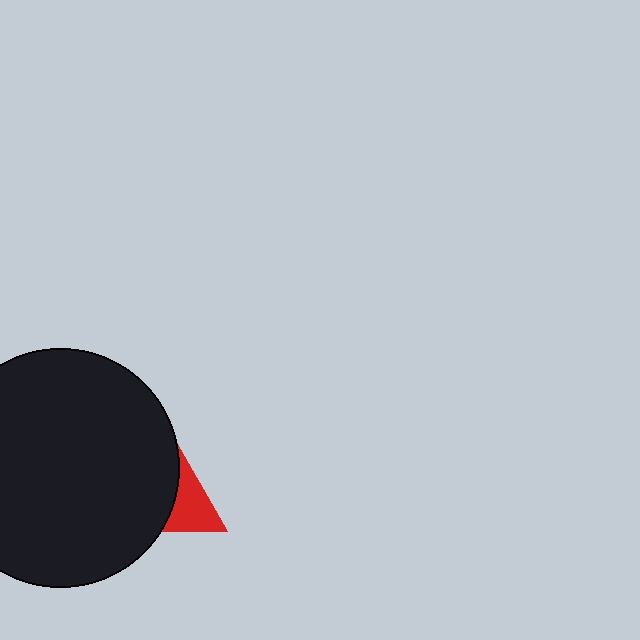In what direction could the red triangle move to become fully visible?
The red triangle could move right. That would shift it out from behind the black circle entirely.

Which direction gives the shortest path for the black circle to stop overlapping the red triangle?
Moving left gives the shortest separation.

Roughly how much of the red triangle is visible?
A small part of it is visible (roughly 39%).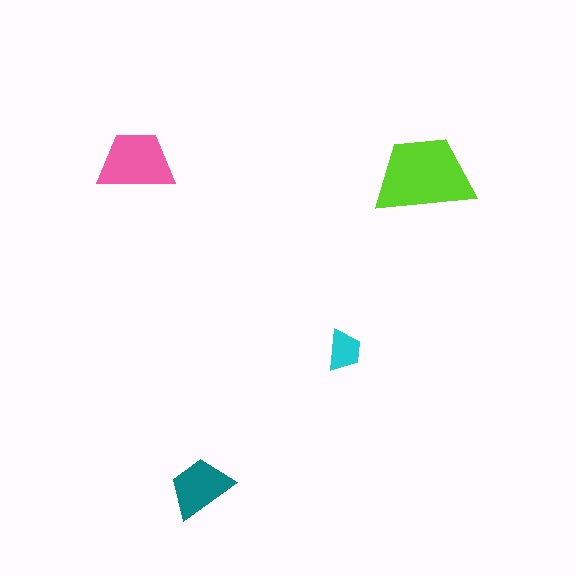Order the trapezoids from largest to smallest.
the lime one, the pink one, the teal one, the cyan one.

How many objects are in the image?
There are 4 objects in the image.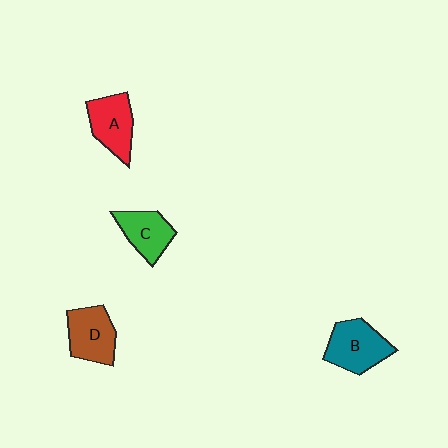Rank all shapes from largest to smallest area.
From largest to smallest: B (teal), D (brown), A (red), C (green).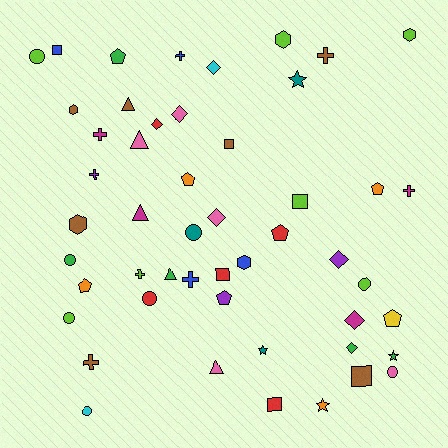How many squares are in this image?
There are 6 squares.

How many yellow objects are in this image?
There is 1 yellow object.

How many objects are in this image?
There are 50 objects.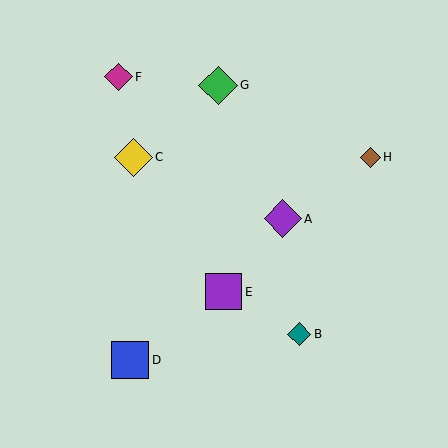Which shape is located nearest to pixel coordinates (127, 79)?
The magenta diamond (labeled F) at (118, 77) is nearest to that location.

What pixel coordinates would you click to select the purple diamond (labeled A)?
Click at (283, 219) to select the purple diamond A.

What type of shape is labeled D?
Shape D is a blue square.